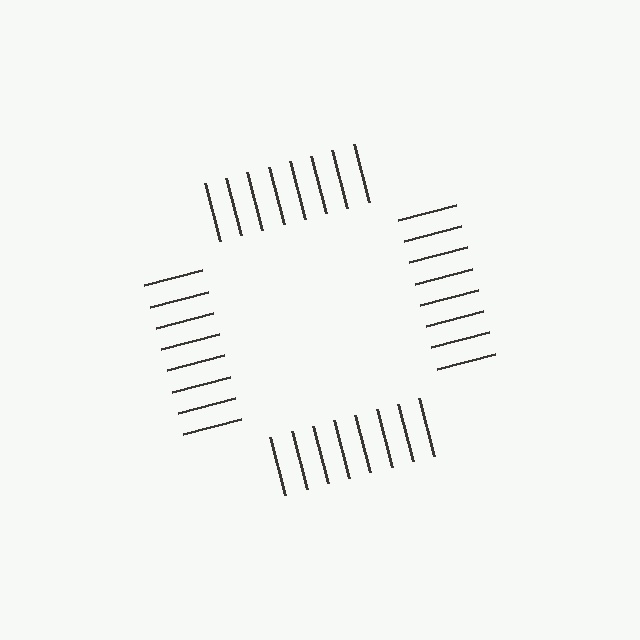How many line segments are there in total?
32 — 8 along each of the 4 edges.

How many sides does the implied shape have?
4 sides — the line-ends trace a square.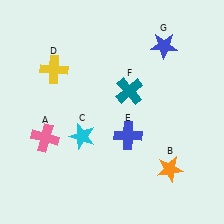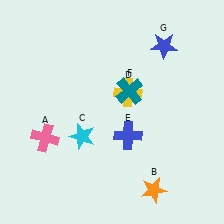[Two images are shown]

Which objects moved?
The objects that moved are: the orange star (B), the yellow cross (D).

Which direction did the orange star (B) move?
The orange star (B) moved down.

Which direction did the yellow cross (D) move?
The yellow cross (D) moved right.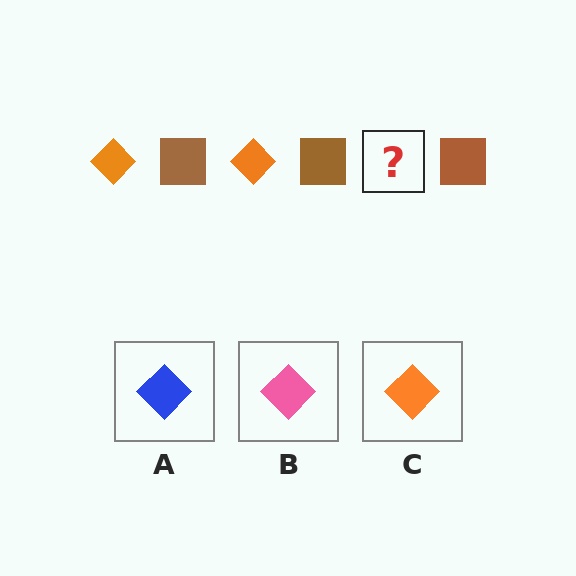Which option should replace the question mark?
Option C.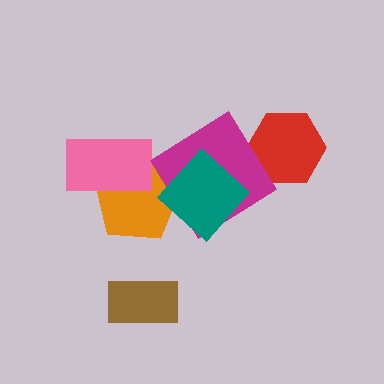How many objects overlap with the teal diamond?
2 objects overlap with the teal diamond.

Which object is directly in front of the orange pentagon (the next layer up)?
The pink rectangle is directly in front of the orange pentagon.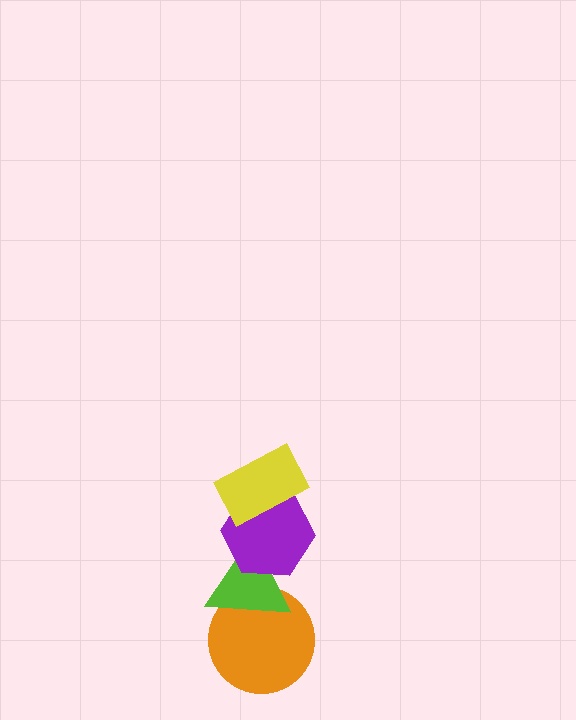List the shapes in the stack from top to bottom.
From top to bottom: the yellow rectangle, the purple hexagon, the lime triangle, the orange circle.